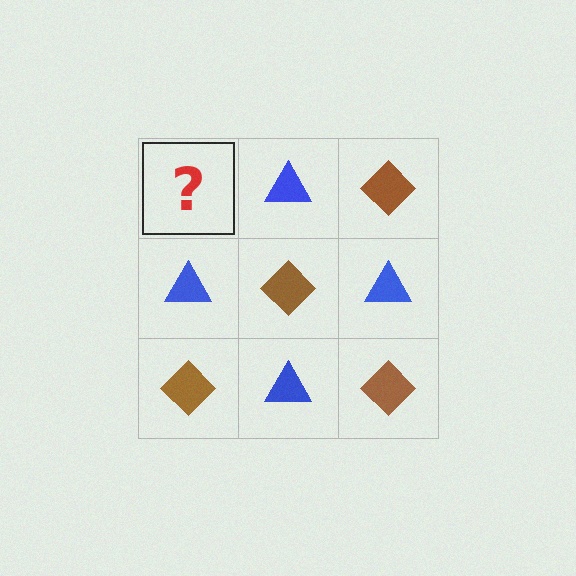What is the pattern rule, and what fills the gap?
The rule is that it alternates brown diamond and blue triangle in a checkerboard pattern. The gap should be filled with a brown diamond.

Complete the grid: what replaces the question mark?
The question mark should be replaced with a brown diamond.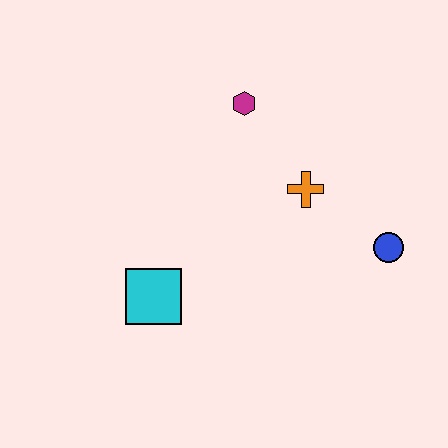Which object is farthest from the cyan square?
The blue circle is farthest from the cyan square.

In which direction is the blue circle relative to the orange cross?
The blue circle is to the right of the orange cross.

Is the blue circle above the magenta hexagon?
No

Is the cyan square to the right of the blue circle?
No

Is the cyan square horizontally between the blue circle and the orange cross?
No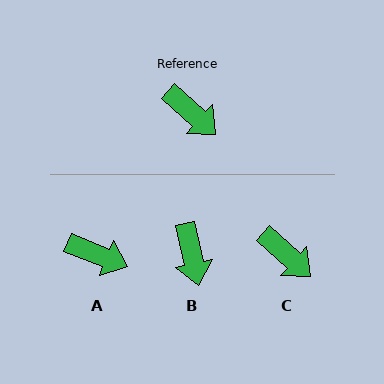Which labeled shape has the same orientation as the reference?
C.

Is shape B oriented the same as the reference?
No, it is off by about 35 degrees.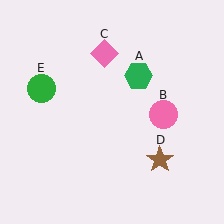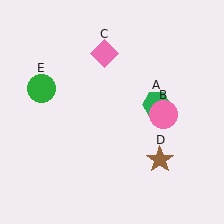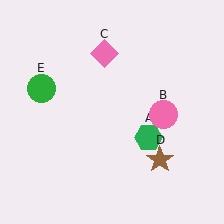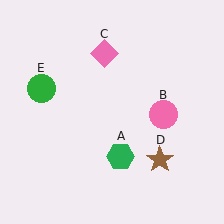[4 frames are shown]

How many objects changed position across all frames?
1 object changed position: green hexagon (object A).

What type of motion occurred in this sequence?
The green hexagon (object A) rotated clockwise around the center of the scene.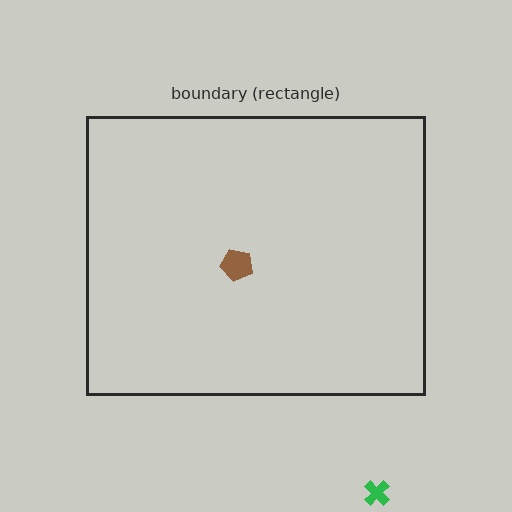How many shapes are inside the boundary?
1 inside, 1 outside.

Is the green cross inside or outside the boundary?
Outside.